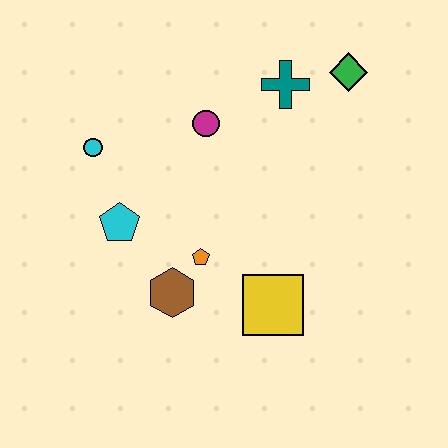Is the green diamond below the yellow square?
No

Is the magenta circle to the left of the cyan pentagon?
No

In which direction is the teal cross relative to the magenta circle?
The teal cross is to the right of the magenta circle.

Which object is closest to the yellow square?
The orange pentagon is closest to the yellow square.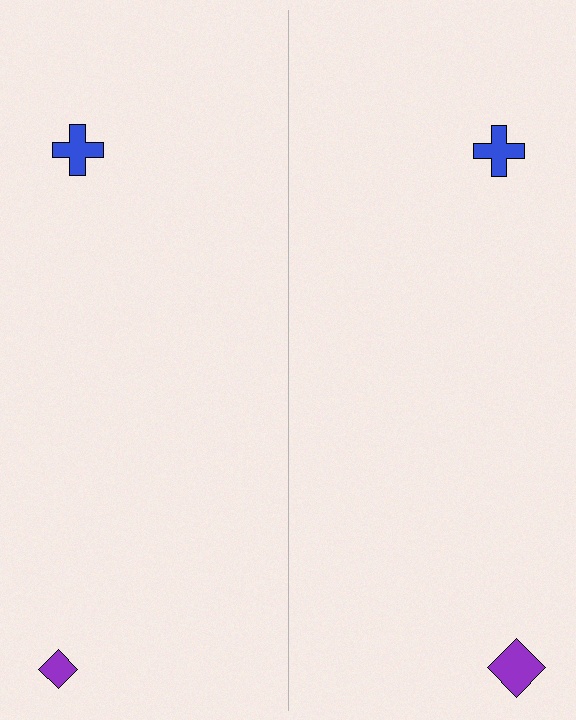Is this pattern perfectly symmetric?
No, the pattern is not perfectly symmetric. The purple diamond on the right side has a different size than its mirror counterpart.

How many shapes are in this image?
There are 4 shapes in this image.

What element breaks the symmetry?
The purple diamond on the right side has a different size than its mirror counterpart.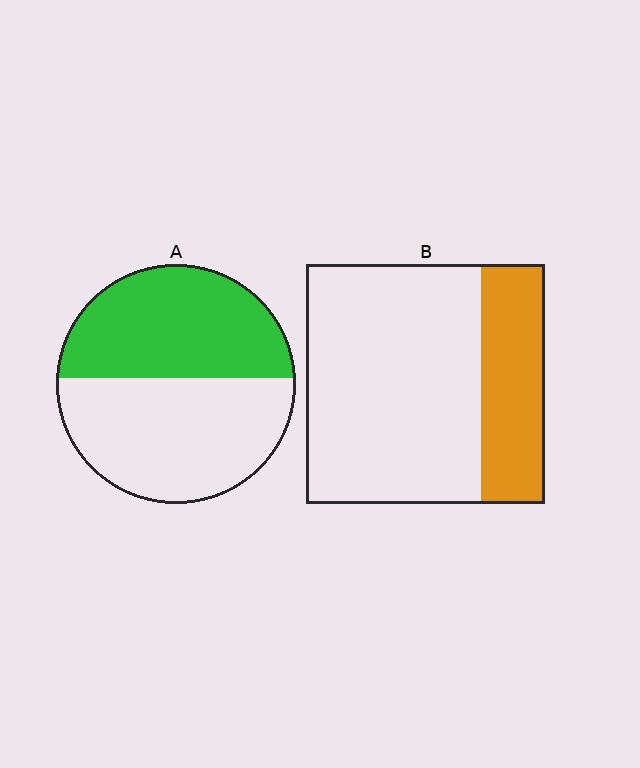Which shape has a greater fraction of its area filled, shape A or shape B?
Shape A.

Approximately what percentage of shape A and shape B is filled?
A is approximately 45% and B is approximately 25%.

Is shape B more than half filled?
No.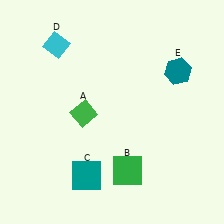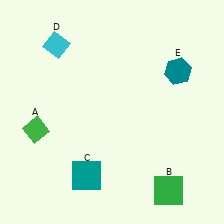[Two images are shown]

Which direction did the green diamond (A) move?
The green diamond (A) moved left.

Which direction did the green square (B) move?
The green square (B) moved right.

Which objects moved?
The objects that moved are: the green diamond (A), the green square (B).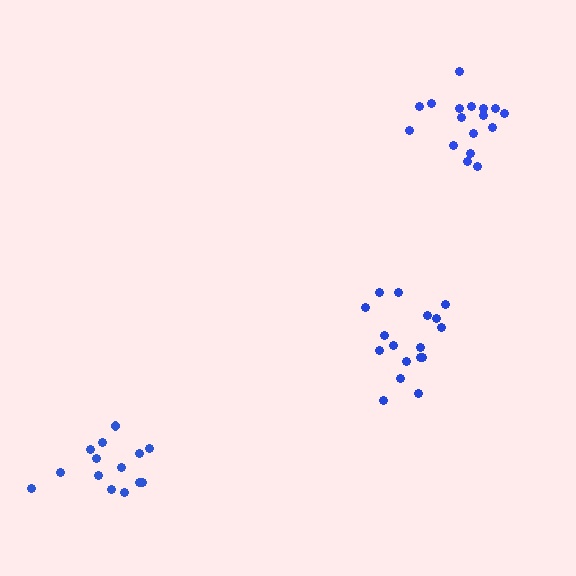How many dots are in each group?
Group 1: 17 dots, Group 2: 17 dots, Group 3: 15 dots (49 total).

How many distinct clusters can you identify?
There are 3 distinct clusters.